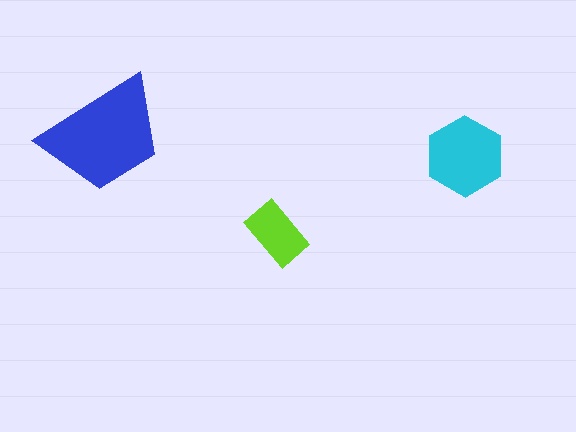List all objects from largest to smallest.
The blue trapezoid, the cyan hexagon, the lime rectangle.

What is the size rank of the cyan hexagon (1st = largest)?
2nd.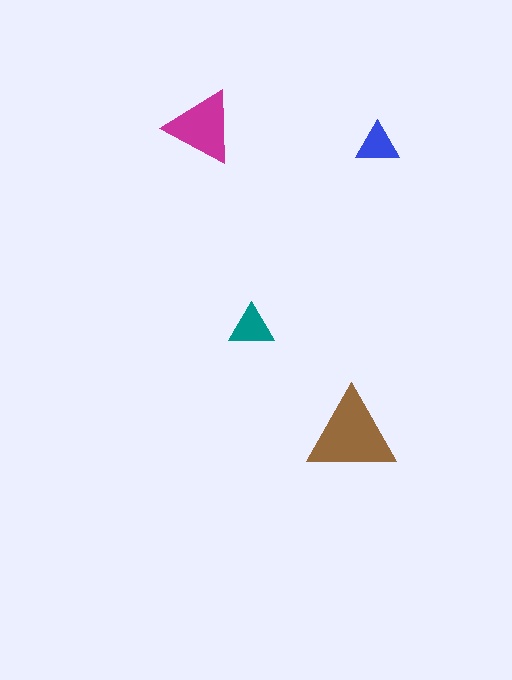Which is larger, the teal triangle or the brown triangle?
The brown one.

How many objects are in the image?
There are 4 objects in the image.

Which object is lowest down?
The brown triangle is bottommost.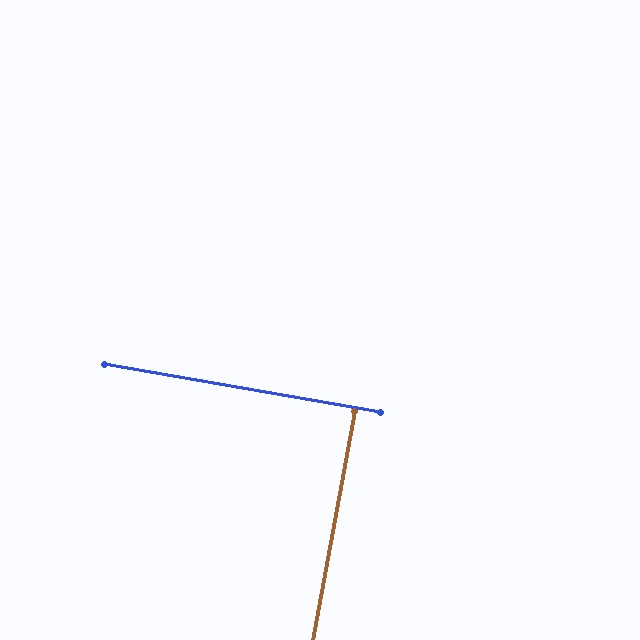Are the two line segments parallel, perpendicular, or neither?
Perpendicular — they meet at approximately 90°.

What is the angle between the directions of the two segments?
Approximately 90 degrees.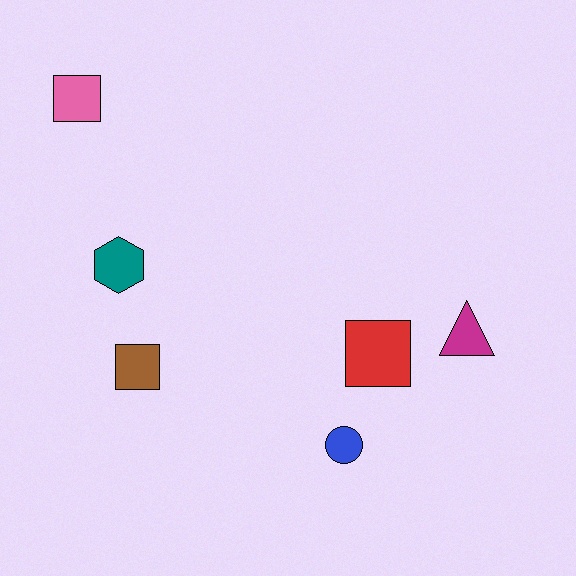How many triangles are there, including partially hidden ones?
There is 1 triangle.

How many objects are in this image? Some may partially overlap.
There are 6 objects.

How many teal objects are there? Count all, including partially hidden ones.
There is 1 teal object.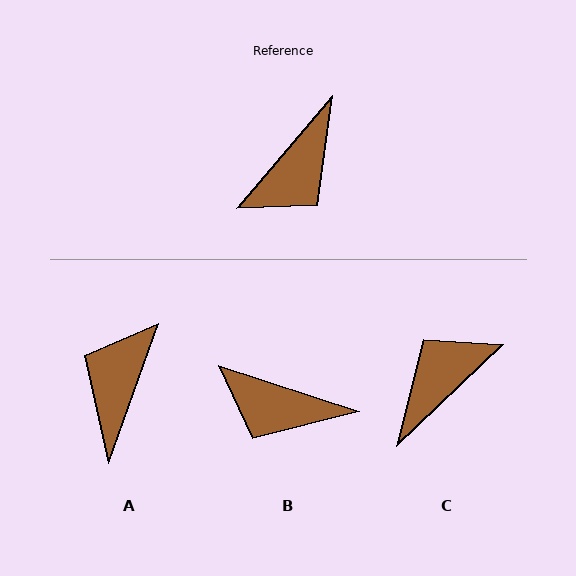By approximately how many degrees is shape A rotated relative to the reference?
Approximately 160 degrees clockwise.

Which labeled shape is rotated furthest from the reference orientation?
C, about 174 degrees away.